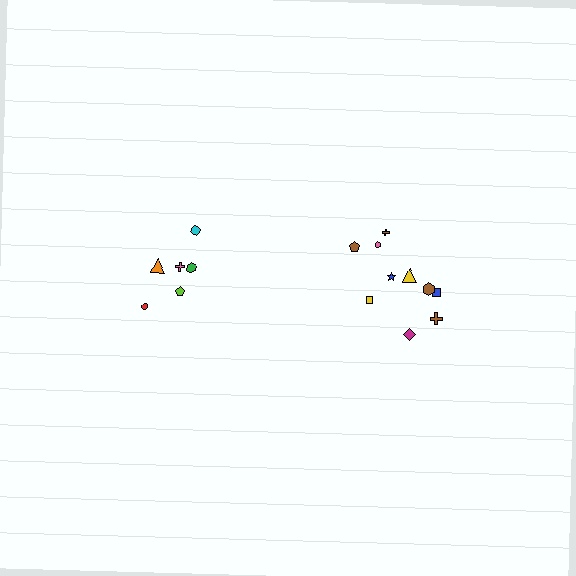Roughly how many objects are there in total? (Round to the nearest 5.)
Roughly 15 objects in total.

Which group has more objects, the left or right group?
The right group.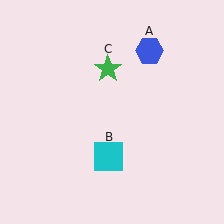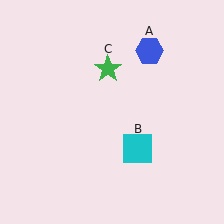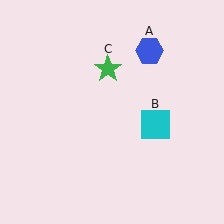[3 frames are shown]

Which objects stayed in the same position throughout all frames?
Blue hexagon (object A) and green star (object C) remained stationary.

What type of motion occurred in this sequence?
The cyan square (object B) rotated counterclockwise around the center of the scene.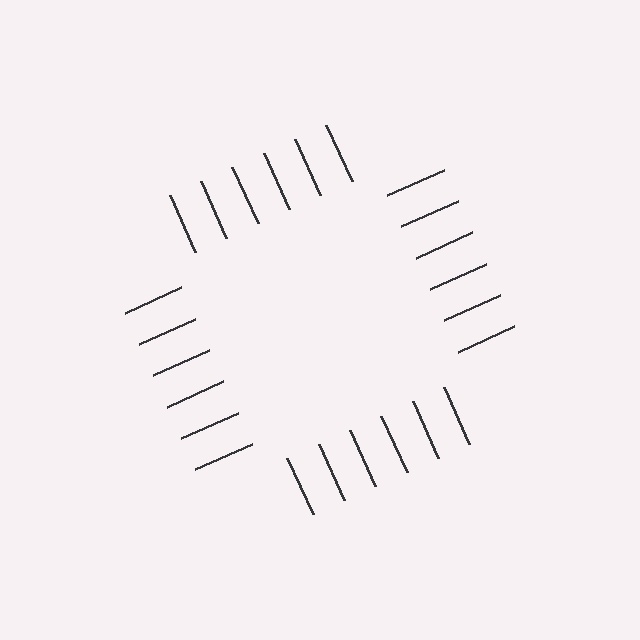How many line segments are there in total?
24 — 6 along each of the 4 edges.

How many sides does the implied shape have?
4 sides — the line-ends trace a square.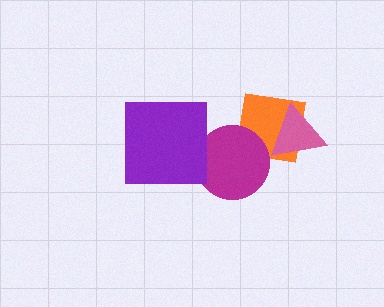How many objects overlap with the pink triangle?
1 object overlaps with the pink triangle.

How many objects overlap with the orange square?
2 objects overlap with the orange square.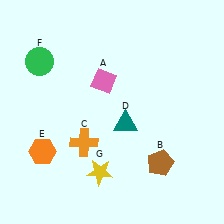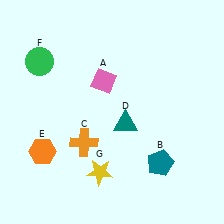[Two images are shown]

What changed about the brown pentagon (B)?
In Image 1, B is brown. In Image 2, it changed to teal.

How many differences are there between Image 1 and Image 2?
There is 1 difference between the two images.